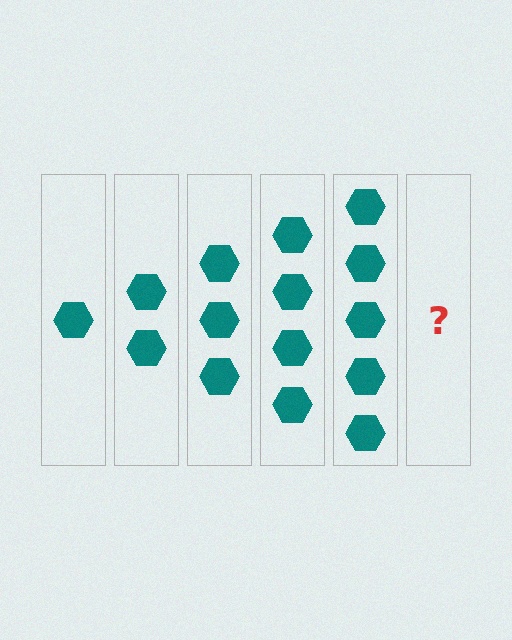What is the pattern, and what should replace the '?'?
The pattern is that each step adds one more hexagon. The '?' should be 6 hexagons.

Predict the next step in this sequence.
The next step is 6 hexagons.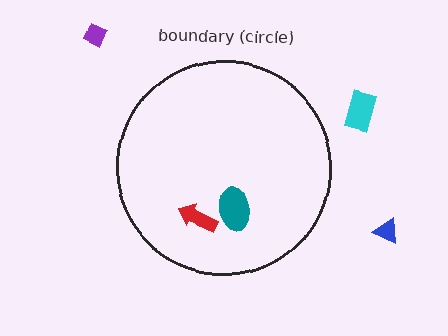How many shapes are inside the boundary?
2 inside, 3 outside.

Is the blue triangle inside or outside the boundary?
Outside.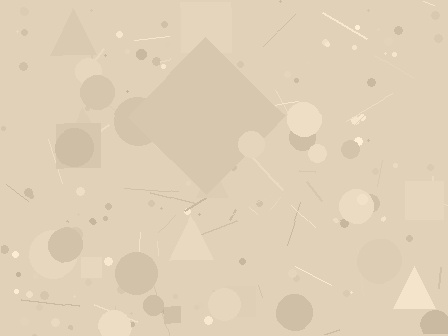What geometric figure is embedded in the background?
A diamond is embedded in the background.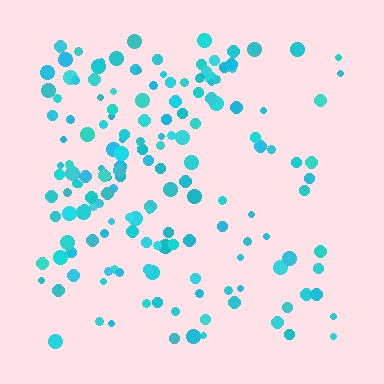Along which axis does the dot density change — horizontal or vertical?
Horizontal.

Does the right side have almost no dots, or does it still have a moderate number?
Still a moderate number, just noticeably fewer than the left.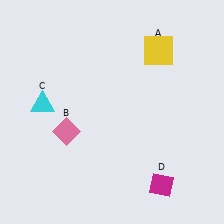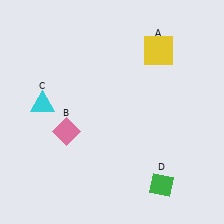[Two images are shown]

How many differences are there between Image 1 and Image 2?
There is 1 difference between the two images.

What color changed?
The diamond (D) changed from magenta in Image 1 to green in Image 2.